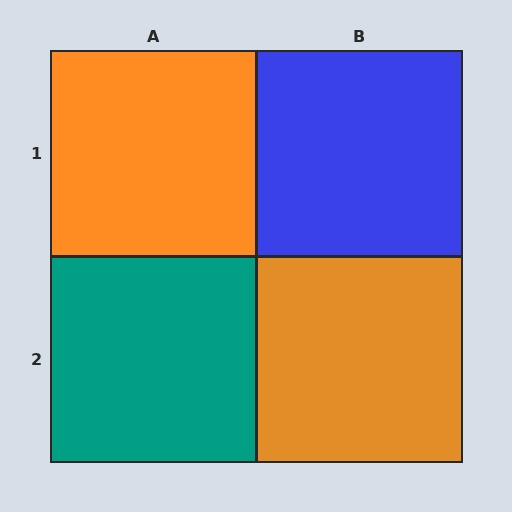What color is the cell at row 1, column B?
Blue.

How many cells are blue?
1 cell is blue.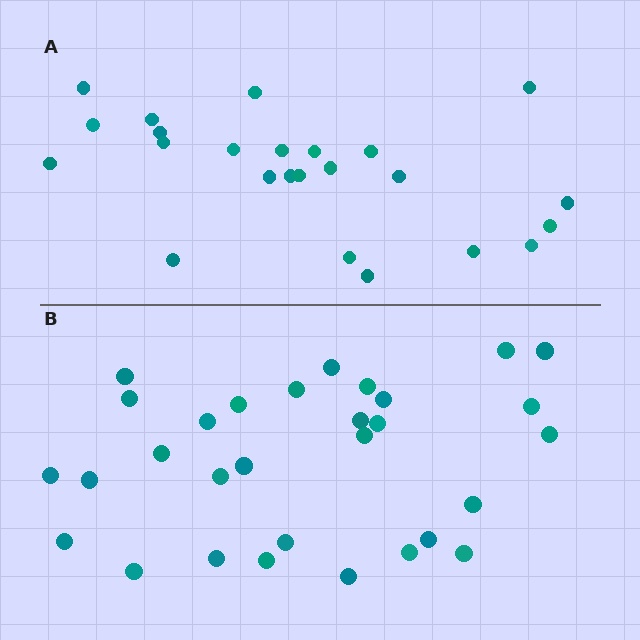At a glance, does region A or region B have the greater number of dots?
Region B (the bottom region) has more dots.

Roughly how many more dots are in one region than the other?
Region B has about 6 more dots than region A.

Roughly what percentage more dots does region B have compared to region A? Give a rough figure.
About 25% more.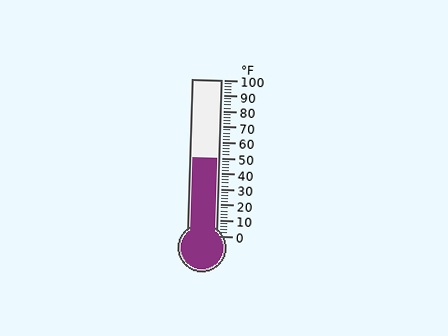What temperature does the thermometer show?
The thermometer shows approximately 50°F.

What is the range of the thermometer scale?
The thermometer scale ranges from 0°F to 100°F.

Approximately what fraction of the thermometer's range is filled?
The thermometer is filled to approximately 50% of its range.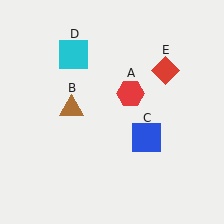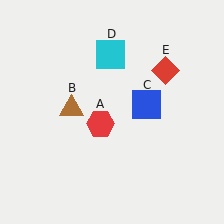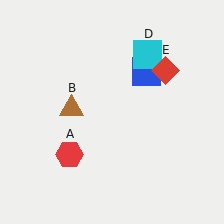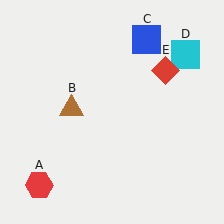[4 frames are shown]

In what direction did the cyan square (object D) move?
The cyan square (object D) moved right.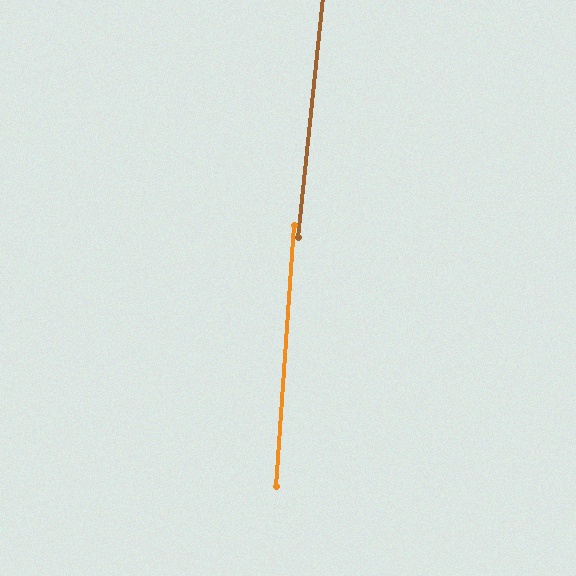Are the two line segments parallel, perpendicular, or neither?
Parallel — their directions differ by only 1.9°.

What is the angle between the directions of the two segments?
Approximately 2 degrees.